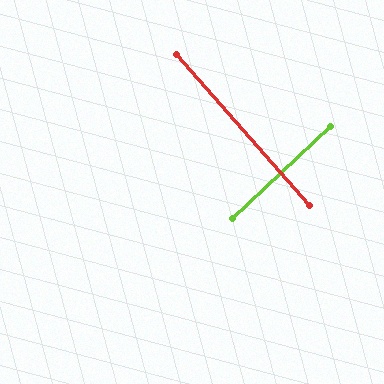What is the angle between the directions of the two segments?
Approximately 89 degrees.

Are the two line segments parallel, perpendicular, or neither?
Perpendicular — they meet at approximately 89°.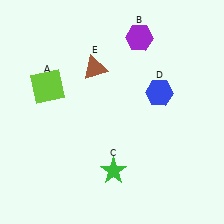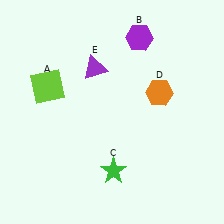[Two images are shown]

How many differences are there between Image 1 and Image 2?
There are 2 differences between the two images.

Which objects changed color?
D changed from blue to orange. E changed from brown to purple.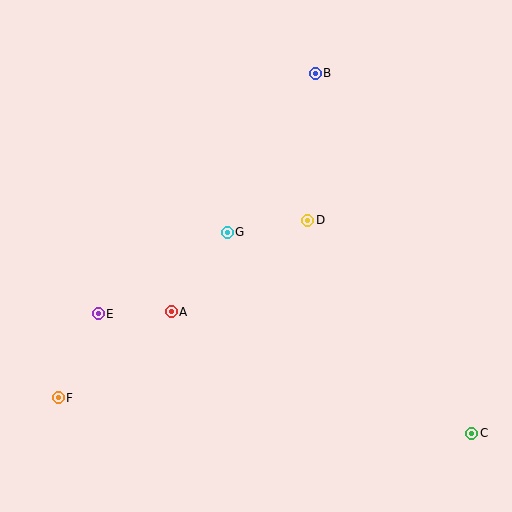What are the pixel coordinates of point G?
Point G is at (227, 232).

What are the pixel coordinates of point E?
Point E is at (98, 314).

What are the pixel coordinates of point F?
Point F is at (58, 398).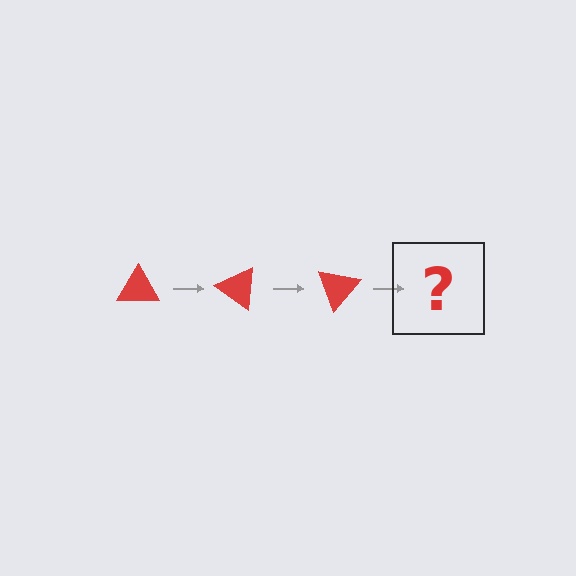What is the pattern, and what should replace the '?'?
The pattern is that the triangle rotates 35 degrees each step. The '?' should be a red triangle rotated 105 degrees.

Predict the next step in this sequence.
The next step is a red triangle rotated 105 degrees.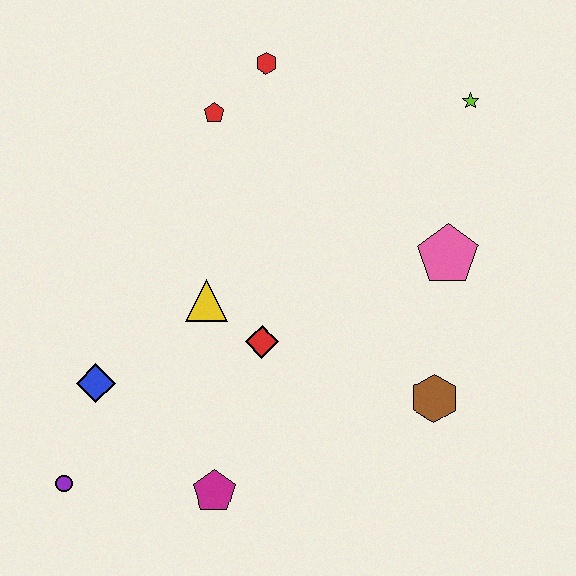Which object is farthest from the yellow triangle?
The lime star is farthest from the yellow triangle.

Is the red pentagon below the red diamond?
No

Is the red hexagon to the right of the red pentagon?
Yes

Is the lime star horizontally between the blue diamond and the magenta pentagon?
No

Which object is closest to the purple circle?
The blue diamond is closest to the purple circle.